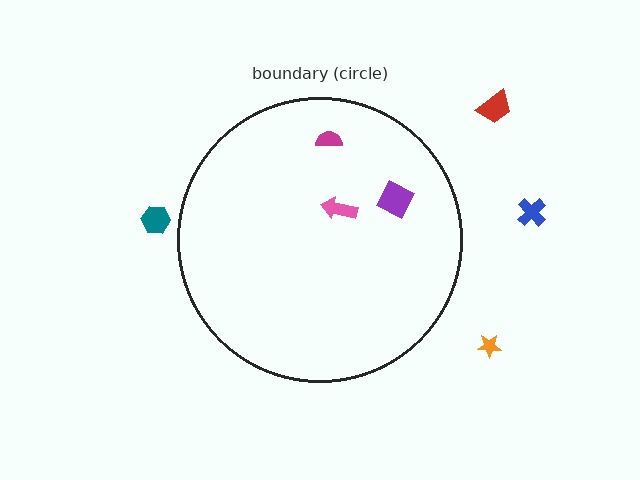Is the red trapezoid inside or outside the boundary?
Outside.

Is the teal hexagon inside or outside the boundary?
Outside.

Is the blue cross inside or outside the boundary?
Outside.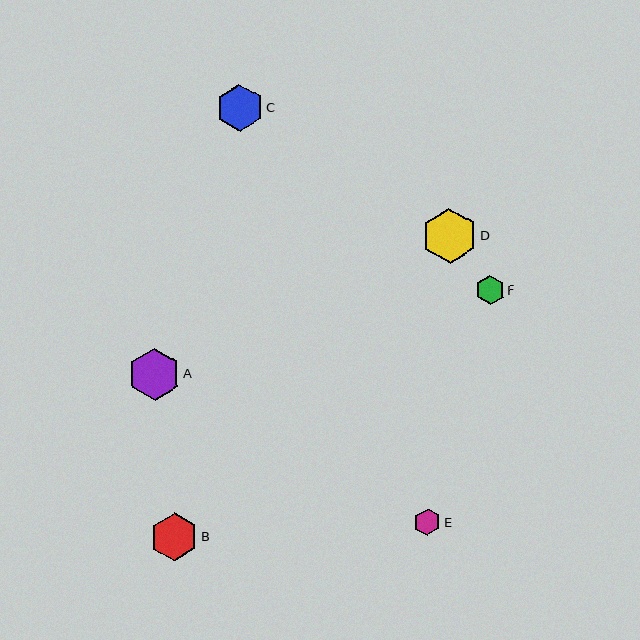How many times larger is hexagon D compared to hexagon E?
Hexagon D is approximately 2.0 times the size of hexagon E.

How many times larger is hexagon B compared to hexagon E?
Hexagon B is approximately 1.8 times the size of hexagon E.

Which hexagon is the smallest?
Hexagon E is the smallest with a size of approximately 27 pixels.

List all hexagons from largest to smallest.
From largest to smallest: D, A, B, C, F, E.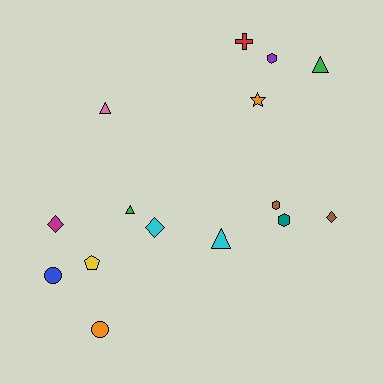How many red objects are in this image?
There is 1 red object.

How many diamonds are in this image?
There are 3 diamonds.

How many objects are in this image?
There are 15 objects.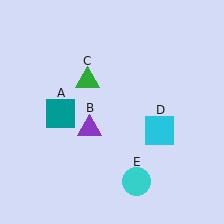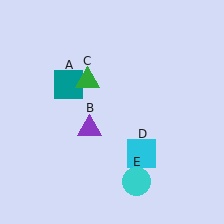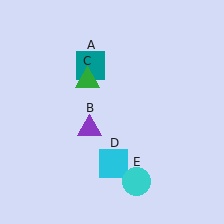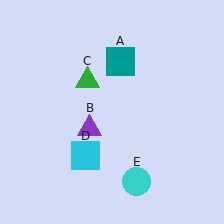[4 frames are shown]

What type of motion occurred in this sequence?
The teal square (object A), cyan square (object D) rotated clockwise around the center of the scene.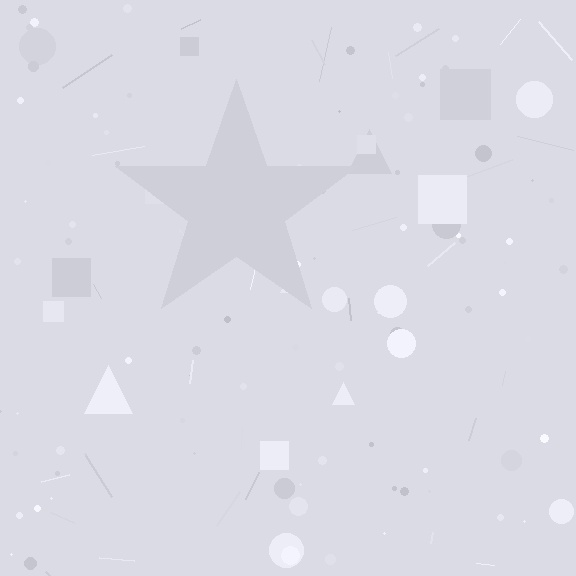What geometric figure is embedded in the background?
A star is embedded in the background.